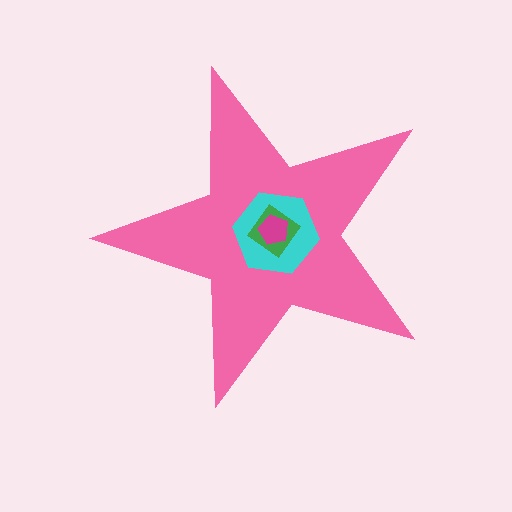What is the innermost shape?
The magenta pentagon.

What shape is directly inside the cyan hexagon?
The green diamond.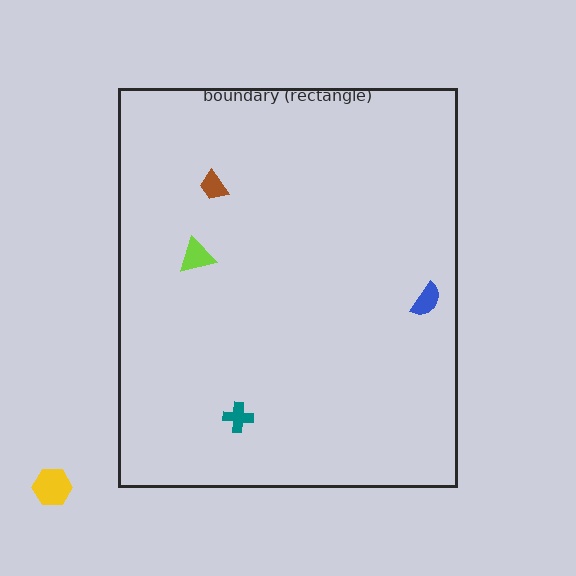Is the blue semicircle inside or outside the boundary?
Inside.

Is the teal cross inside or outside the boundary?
Inside.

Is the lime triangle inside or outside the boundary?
Inside.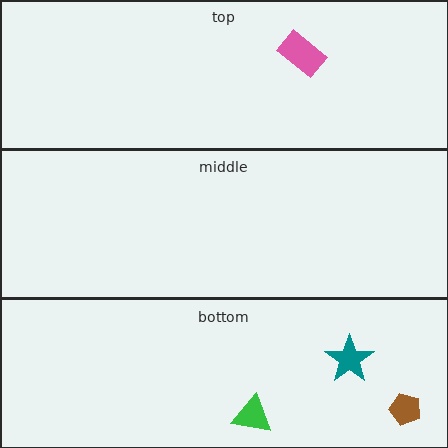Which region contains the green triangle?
The bottom region.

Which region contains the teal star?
The bottom region.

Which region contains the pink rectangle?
The top region.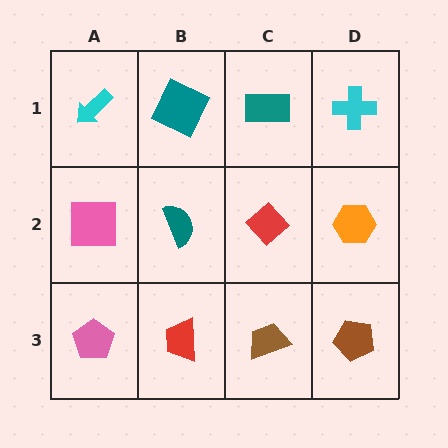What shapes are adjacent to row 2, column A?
A cyan arrow (row 1, column A), a pink pentagon (row 3, column A), a teal semicircle (row 2, column B).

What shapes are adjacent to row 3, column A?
A pink square (row 2, column A), a red trapezoid (row 3, column B).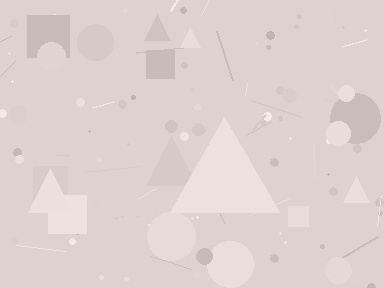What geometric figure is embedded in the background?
A triangle is embedded in the background.